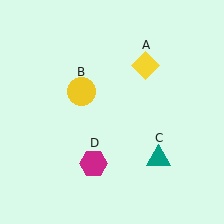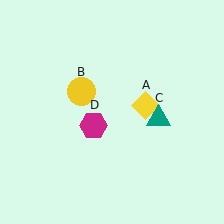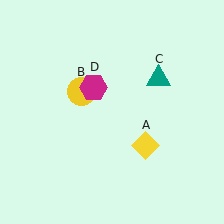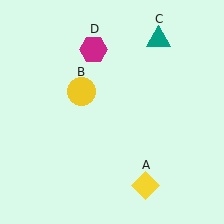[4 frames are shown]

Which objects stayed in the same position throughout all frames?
Yellow circle (object B) remained stationary.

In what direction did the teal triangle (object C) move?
The teal triangle (object C) moved up.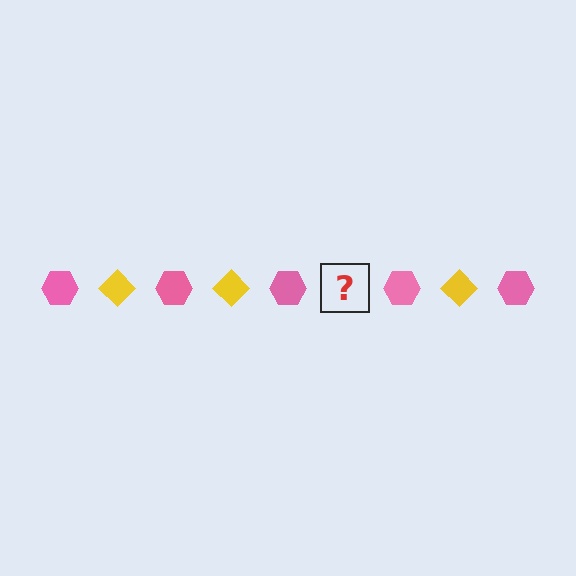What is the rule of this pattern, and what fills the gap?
The rule is that the pattern alternates between pink hexagon and yellow diamond. The gap should be filled with a yellow diamond.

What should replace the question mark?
The question mark should be replaced with a yellow diamond.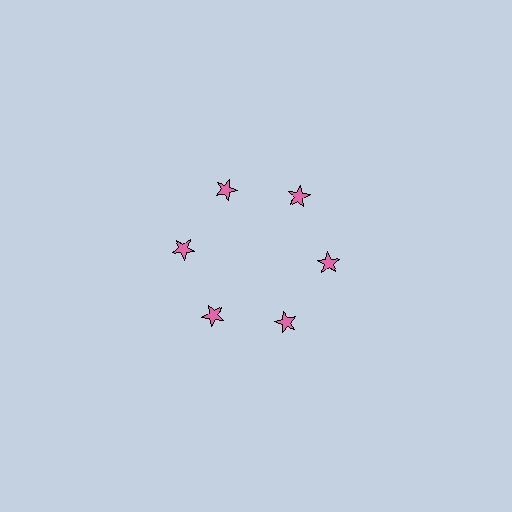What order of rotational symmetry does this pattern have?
This pattern has 6-fold rotational symmetry.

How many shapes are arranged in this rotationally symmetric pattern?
There are 6 shapes, arranged in 6 groups of 1.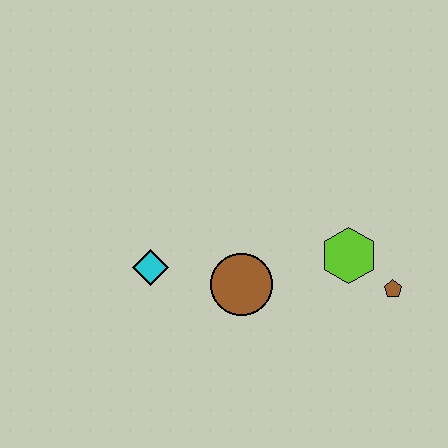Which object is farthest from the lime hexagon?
The cyan diamond is farthest from the lime hexagon.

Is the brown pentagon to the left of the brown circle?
No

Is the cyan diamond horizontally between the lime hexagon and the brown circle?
No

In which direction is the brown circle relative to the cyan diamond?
The brown circle is to the right of the cyan diamond.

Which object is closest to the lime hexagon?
The brown pentagon is closest to the lime hexagon.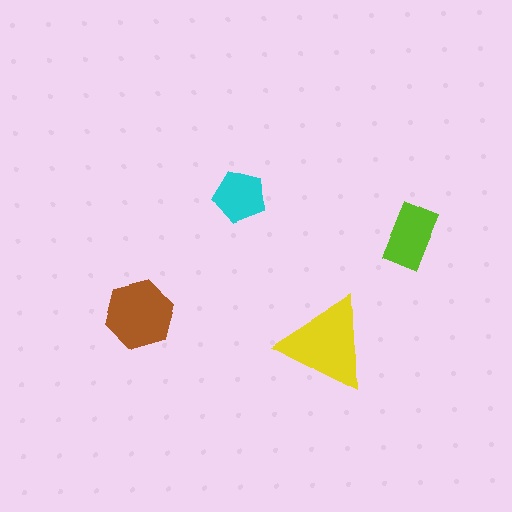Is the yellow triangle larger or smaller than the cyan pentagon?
Larger.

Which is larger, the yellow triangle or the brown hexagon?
The yellow triangle.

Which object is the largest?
The yellow triangle.